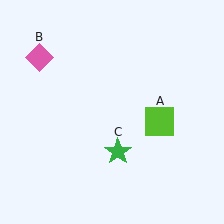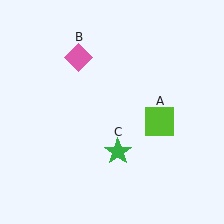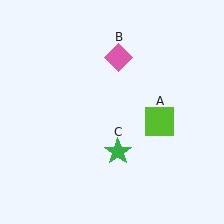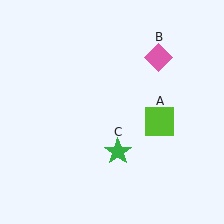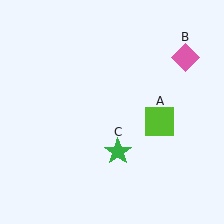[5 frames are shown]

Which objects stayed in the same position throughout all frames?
Lime square (object A) and green star (object C) remained stationary.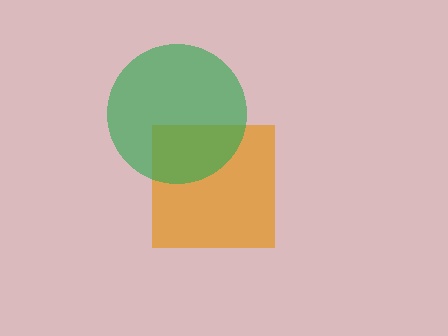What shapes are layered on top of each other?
The layered shapes are: an orange square, a green circle.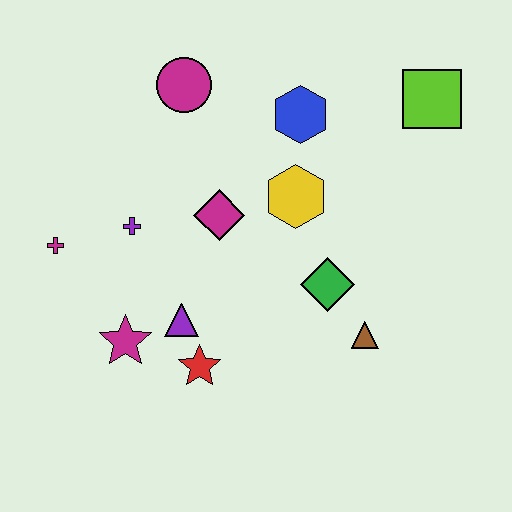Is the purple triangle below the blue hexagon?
Yes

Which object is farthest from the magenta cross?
The lime square is farthest from the magenta cross.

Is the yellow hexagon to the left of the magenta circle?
No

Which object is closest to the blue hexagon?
The yellow hexagon is closest to the blue hexagon.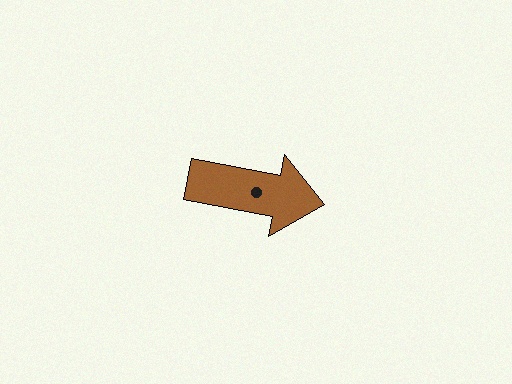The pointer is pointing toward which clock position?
Roughly 3 o'clock.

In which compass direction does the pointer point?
East.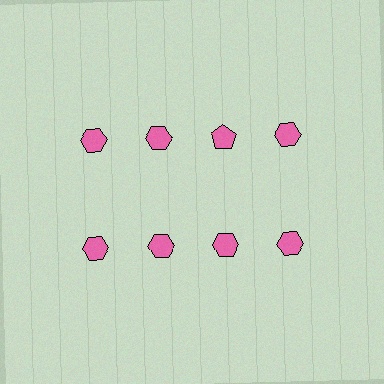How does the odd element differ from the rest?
It has a different shape: pentagon instead of hexagon.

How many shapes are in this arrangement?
There are 8 shapes arranged in a grid pattern.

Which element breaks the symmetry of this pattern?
The pink pentagon in the top row, center column breaks the symmetry. All other shapes are pink hexagons.